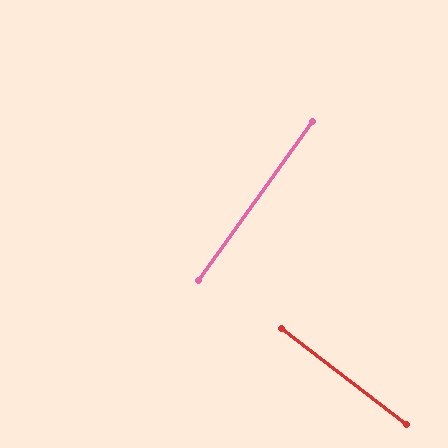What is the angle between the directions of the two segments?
Approximately 88 degrees.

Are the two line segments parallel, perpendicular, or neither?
Perpendicular — they meet at approximately 88°.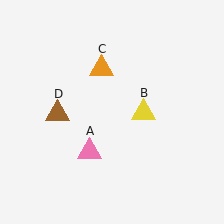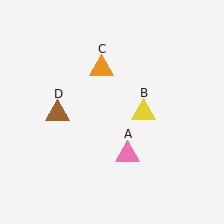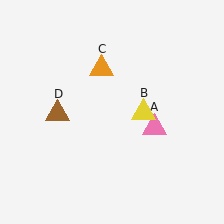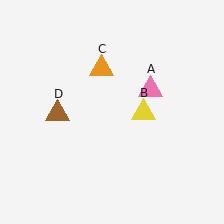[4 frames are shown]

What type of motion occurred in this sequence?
The pink triangle (object A) rotated counterclockwise around the center of the scene.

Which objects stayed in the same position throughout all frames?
Yellow triangle (object B) and orange triangle (object C) and brown triangle (object D) remained stationary.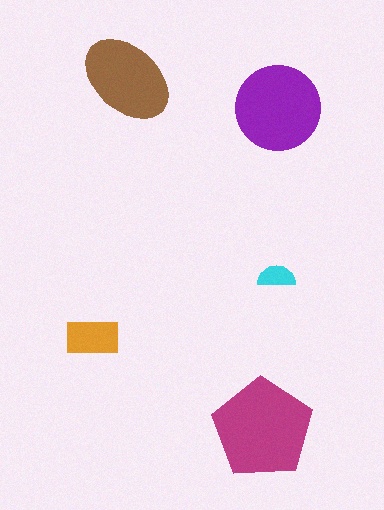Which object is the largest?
The magenta pentagon.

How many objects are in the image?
There are 5 objects in the image.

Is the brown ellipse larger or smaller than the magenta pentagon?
Smaller.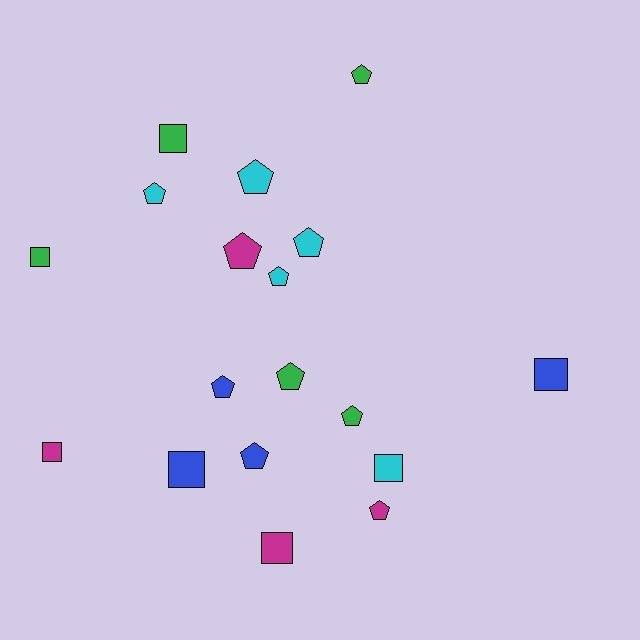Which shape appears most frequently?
Pentagon, with 11 objects.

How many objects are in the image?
There are 18 objects.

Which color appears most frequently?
Cyan, with 5 objects.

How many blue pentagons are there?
There are 2 blue pentagons.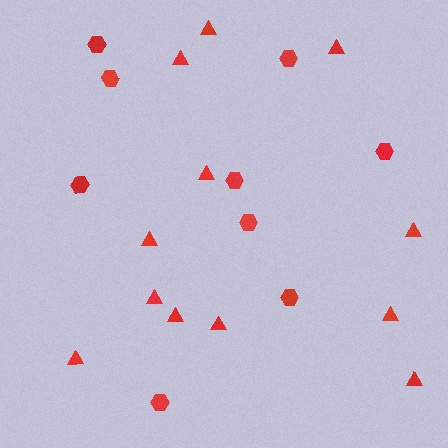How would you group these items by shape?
There are 2 groups: one group of hexagons (9) and one group of triangles (12).